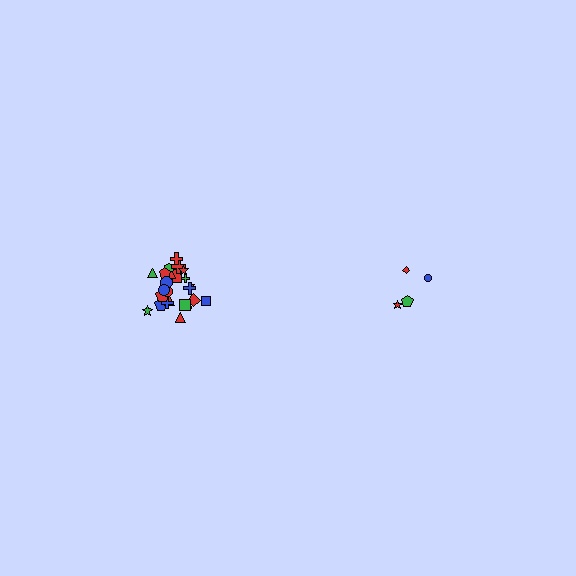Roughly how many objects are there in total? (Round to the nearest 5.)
Roughly 30 objects in total.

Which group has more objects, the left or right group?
The left group.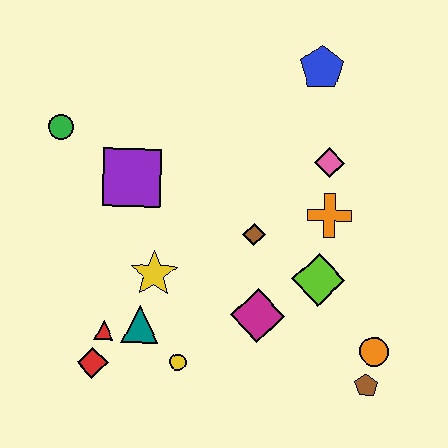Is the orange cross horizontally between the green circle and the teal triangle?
No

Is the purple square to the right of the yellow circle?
No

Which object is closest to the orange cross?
The pink diamond is closest to the orange cross.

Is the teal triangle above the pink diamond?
No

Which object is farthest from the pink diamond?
The red diamond is farthest from the pink diamond.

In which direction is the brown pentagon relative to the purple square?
The brown pentagon is to the right of the purple square.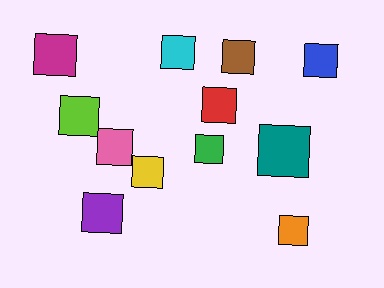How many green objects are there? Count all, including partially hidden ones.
There is 1 green object.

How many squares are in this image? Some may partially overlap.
There are 12 squares.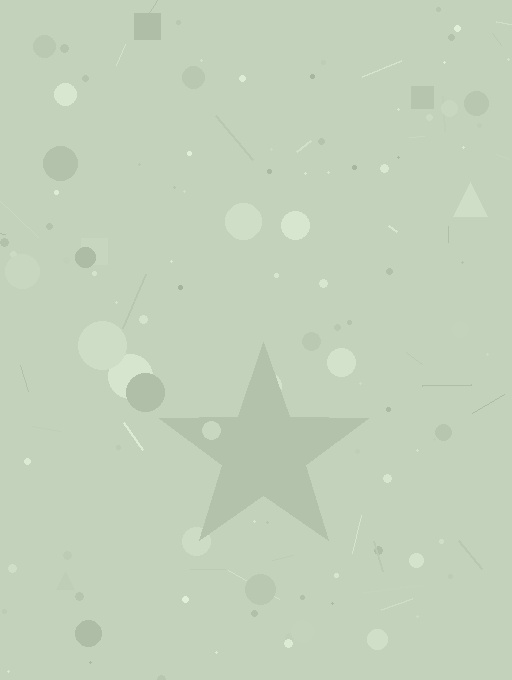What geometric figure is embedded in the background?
A star is embedded in the background.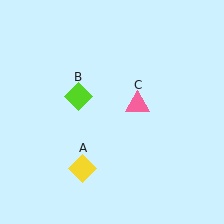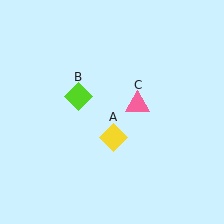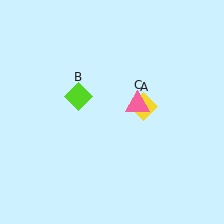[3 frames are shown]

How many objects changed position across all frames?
1 object changed position: yellow diamond (object A).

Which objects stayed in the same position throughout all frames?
Lime diamond (object B) and pink triangle (object C) remained stationary.